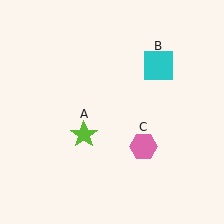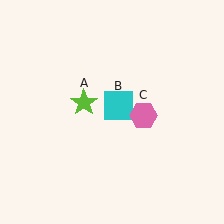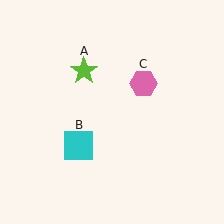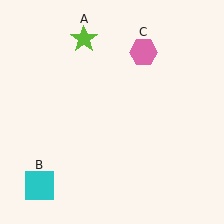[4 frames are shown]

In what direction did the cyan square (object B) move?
The cyan square (object B) moved down and to the left.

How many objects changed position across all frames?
3 objects changed position: lime star (object A), cyan square (object B), pink hexagon (object C).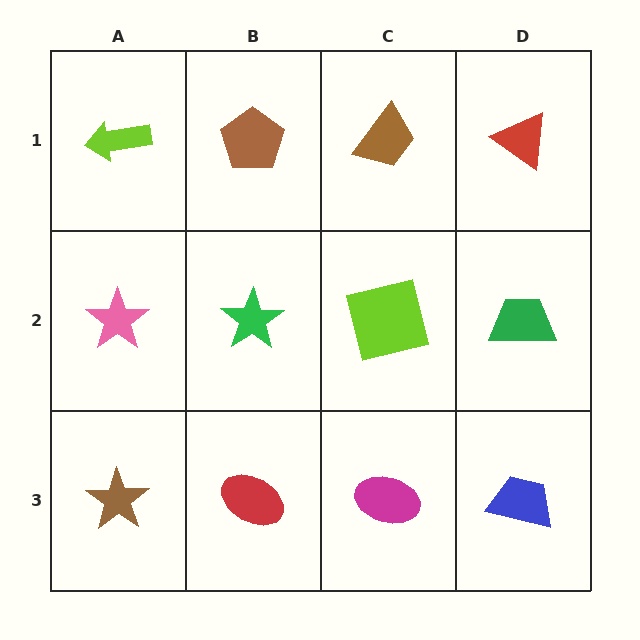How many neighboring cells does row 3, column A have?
2.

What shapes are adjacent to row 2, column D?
A red triangle (row 1, column D), a blue trapezoid (row 3, column D), a lime square (row 2, column C).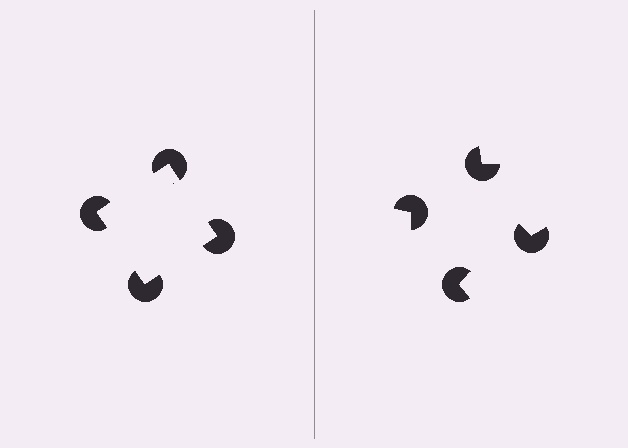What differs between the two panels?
The pac-man discs are positioned identically on both sides; only the wedge orientations differ. On the left they align to a square; on the right they are misaligned.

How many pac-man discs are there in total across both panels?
8 — 4 on each side.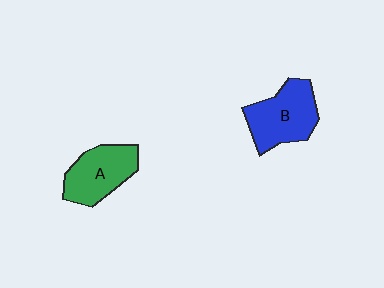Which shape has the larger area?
Shape B (blue).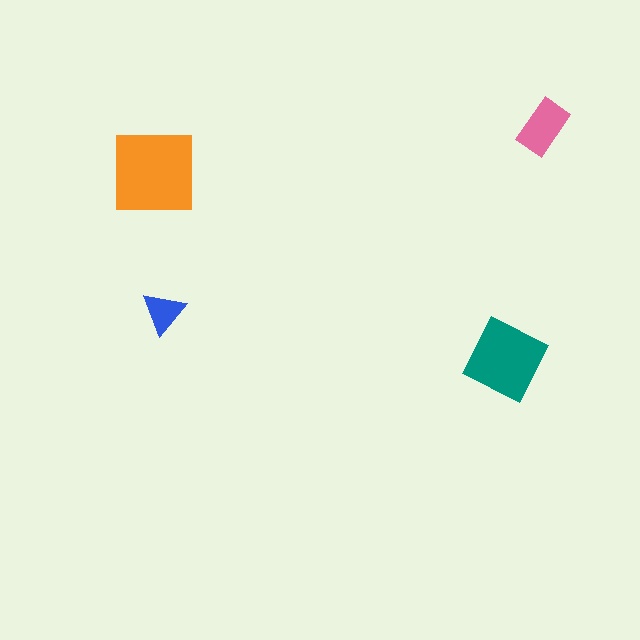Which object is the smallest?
The blue triangle.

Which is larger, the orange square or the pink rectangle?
The orange square.